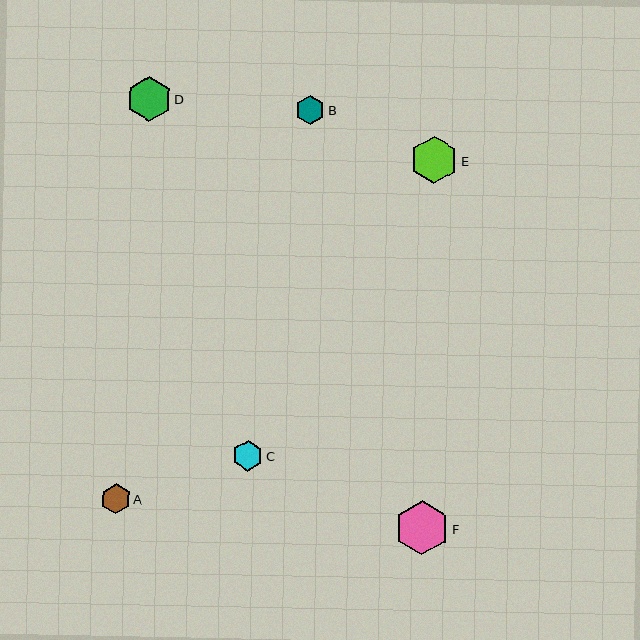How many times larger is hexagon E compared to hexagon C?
Hexagon E is approximately 1.5 times the size of hexagon C.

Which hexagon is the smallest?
Hexagon B is the smallest with a size of approximately 29 pixels.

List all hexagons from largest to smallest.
From largest to smallest: F, E, D, C, A, B.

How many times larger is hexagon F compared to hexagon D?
Hexagon F is approximately 1.2 times the size of hexagon D.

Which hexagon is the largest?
Hexagon F is the largest with a size of approximately 54 pixels.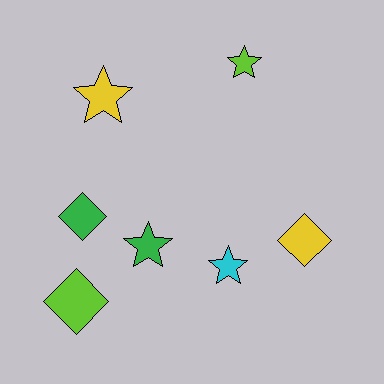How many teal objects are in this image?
There are no teal objects.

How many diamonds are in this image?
There are 3 diamonds.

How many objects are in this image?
There are 7 objects.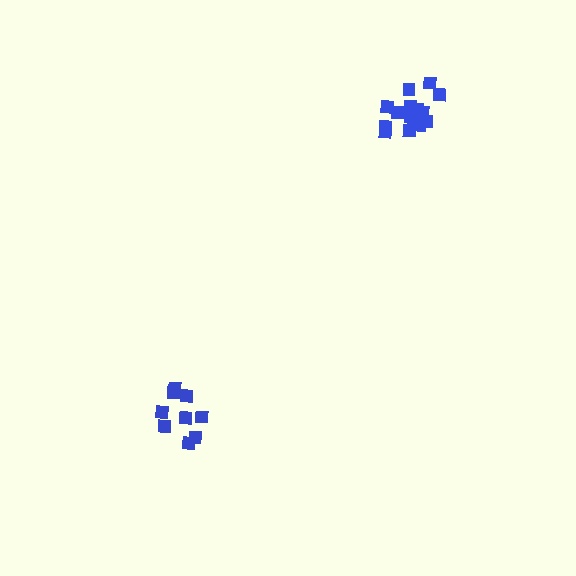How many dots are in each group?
Group 1: 15 dots, Group 2: 9 dots (24 total).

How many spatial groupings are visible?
There are 2 spatial groupings.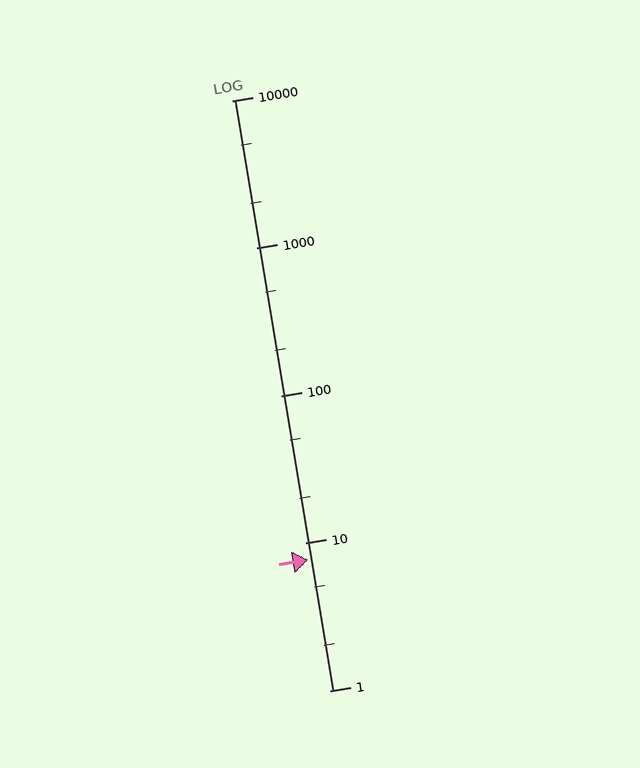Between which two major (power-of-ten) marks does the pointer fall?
The pointer is between 1 and 10.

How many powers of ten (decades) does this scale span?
The scale spans 4 decades, from 1 to 10000.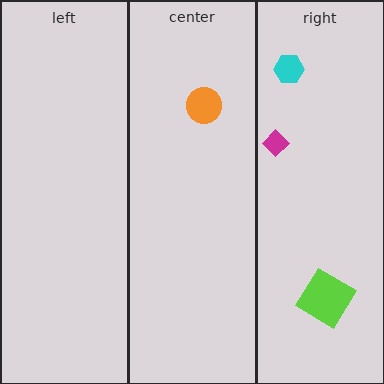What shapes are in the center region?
The orange circle.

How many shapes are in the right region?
3.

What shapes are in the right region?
The lime diamond, the magenta diamond, the cyan hexagon.